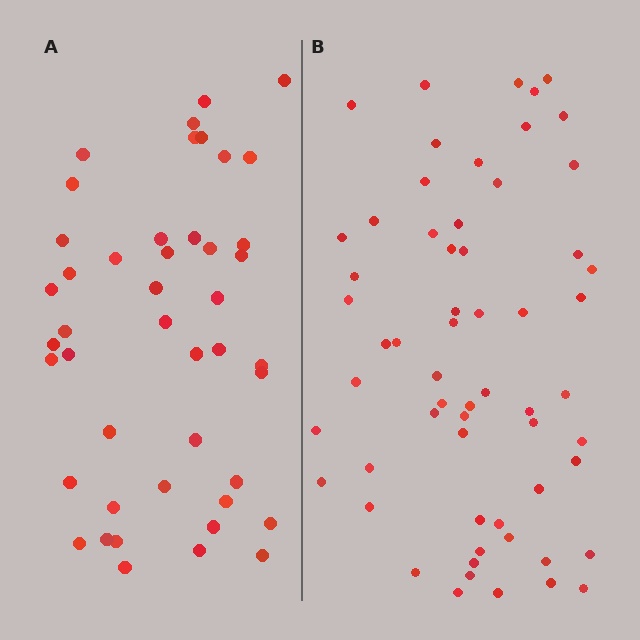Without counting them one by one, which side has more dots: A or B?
Region B (the right region) has more dots.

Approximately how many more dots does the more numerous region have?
Region B has approximately 15 more dots than region A.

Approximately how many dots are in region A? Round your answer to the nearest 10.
About 40 dots. (The exact count is 45, which rounds to 40.)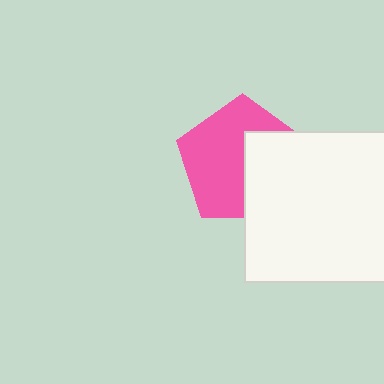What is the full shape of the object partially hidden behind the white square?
The partially hidden object is a pink pentagon.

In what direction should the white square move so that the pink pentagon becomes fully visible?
The white square should move right. That is the shortest direction to clear the overlap and leave the pink pentagon fully visible.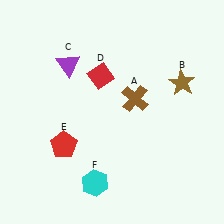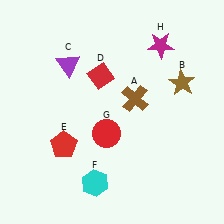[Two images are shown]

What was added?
A red circle (G), a magenta star (H) were added in Image 2.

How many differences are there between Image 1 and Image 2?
There are 2 differences between the two images.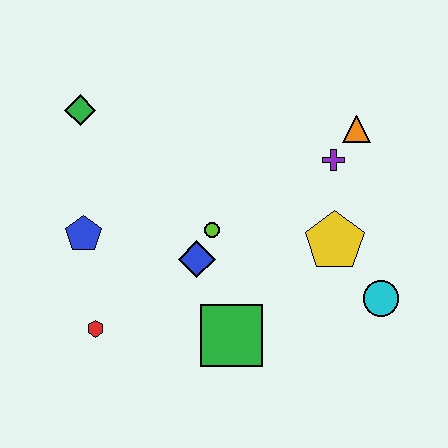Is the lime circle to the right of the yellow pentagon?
No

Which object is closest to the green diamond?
The blue pentagon is closest to the green diamond.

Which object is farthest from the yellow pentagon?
The green diamond is farthest from the yellow pentagon.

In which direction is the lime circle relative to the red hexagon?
The lime circle is to the right of the red hexagon.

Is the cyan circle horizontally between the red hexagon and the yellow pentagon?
No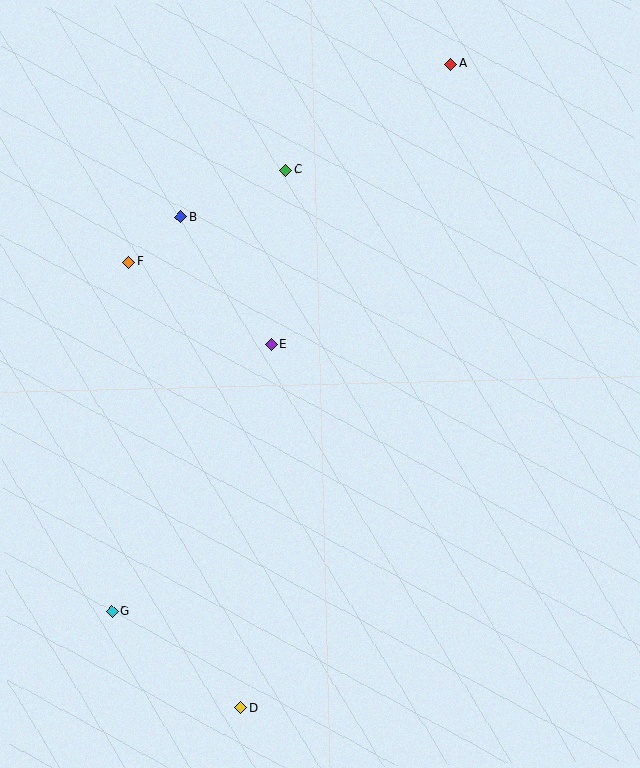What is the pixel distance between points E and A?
The distance between E and A is 333 pixels.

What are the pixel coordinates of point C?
Point C is at (286, 170).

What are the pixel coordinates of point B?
Point B is at (181, 217).